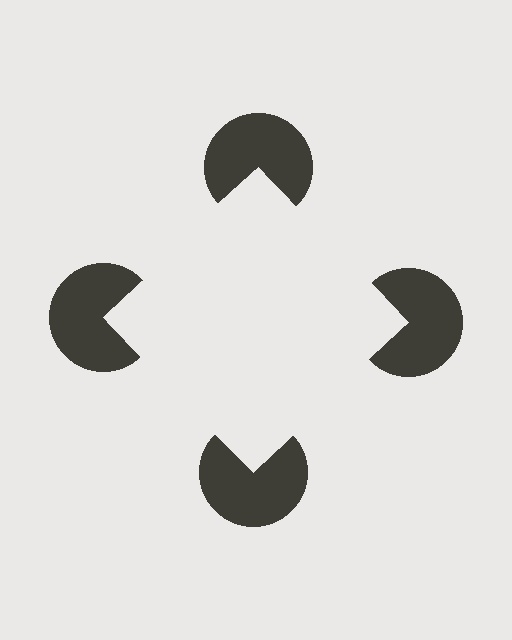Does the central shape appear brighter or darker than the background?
It typically appears slightly brighter than the background, even though no actual brightness change is drawn.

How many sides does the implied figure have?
4 sides.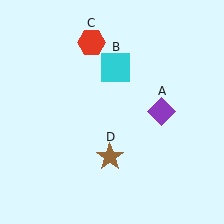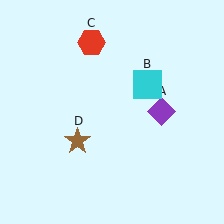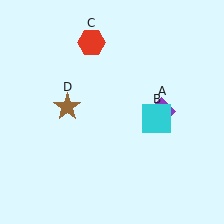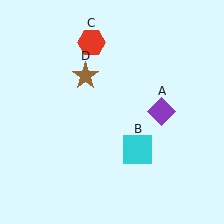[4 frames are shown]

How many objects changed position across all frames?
2 objects changed position: cyan square (object B), brown star (object D).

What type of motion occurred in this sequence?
The cyan square (object B), brown star (object D) rotated clockwise around the center of the scene.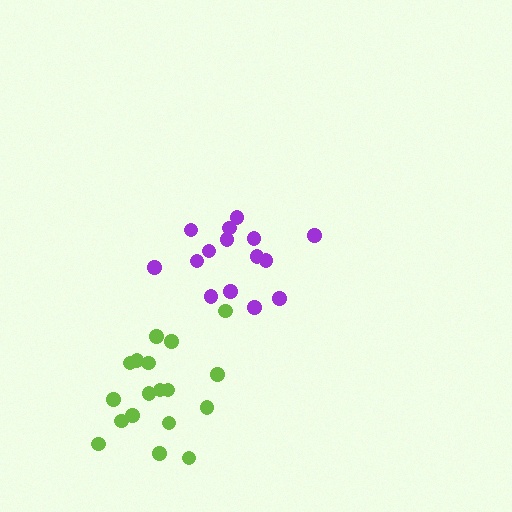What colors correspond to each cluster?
The clusters are colored: purple, lime.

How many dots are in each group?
Group 1: 15 dots, Group 2: 18 dots (33 total).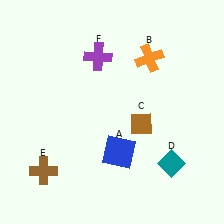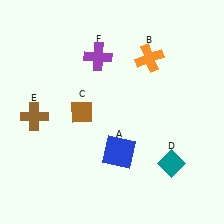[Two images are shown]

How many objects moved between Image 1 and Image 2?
2 objects moved between the two images.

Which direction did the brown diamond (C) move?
The brown diamond (C) moved left.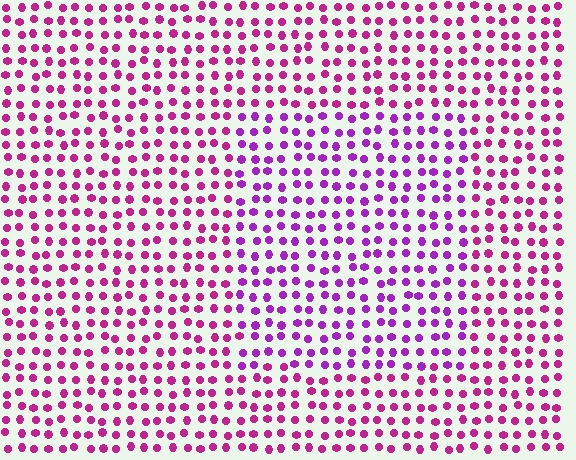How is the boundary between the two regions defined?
The boundary is defined purely by a slight shift in hue (about 30 degrees). Spacing, size, and orientation are identical on both sides.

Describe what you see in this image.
The image is filled with small magenta elements in a uniform arrangement. A rectangle-shaped region is visible where the elements are tinted to a slightly different hue, forming a subtle color boundary.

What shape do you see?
I see a rectangle.